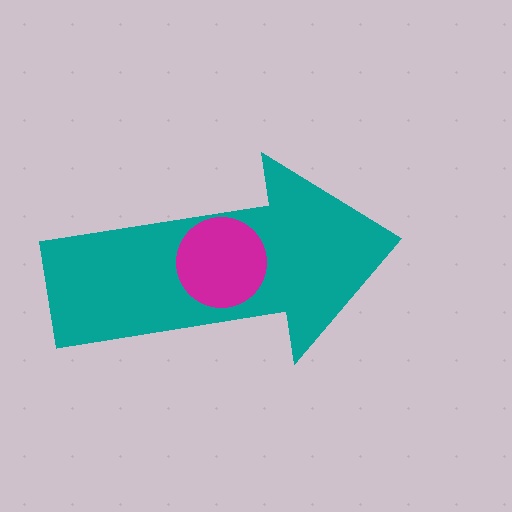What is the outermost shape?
The teal arrow.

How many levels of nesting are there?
2.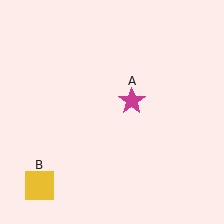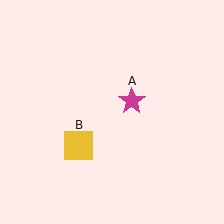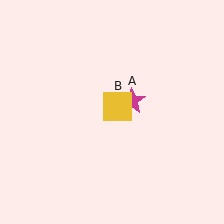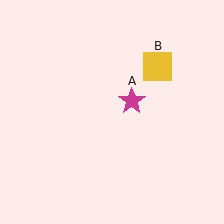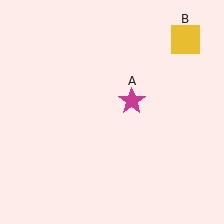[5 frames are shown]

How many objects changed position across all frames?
1 object changed position: yellow square (object B).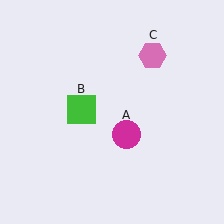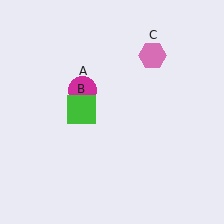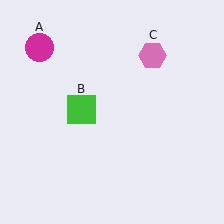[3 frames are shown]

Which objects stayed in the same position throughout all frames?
Green square (object B) and pink hexagon (object C) remained stationary.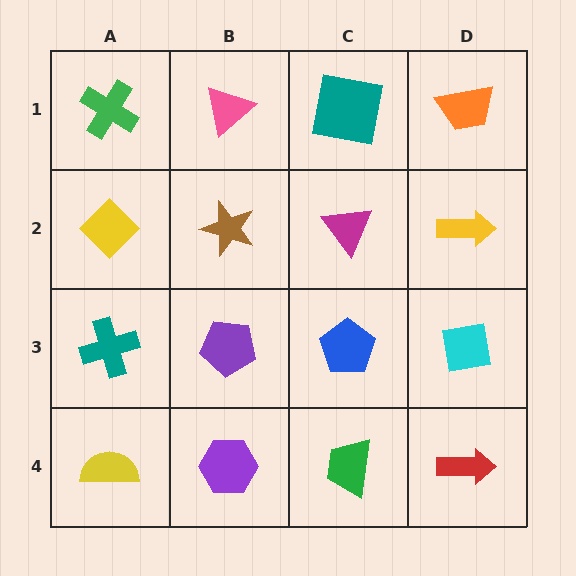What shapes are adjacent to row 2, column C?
A teal square (row 1, column C), a blue pentagon (row 3, column C), a brown star (row 2, column B), a yellow arrow (row 2, column D).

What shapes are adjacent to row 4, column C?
A blue pentagon (row 3, column C), a purple hexagon (row 4, column B), a red arrow (row 4, column D).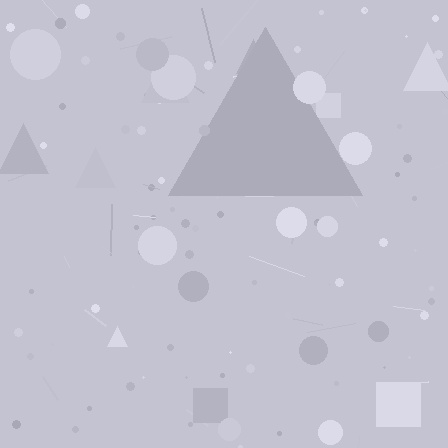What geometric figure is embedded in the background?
A triangle is embedded in the background.